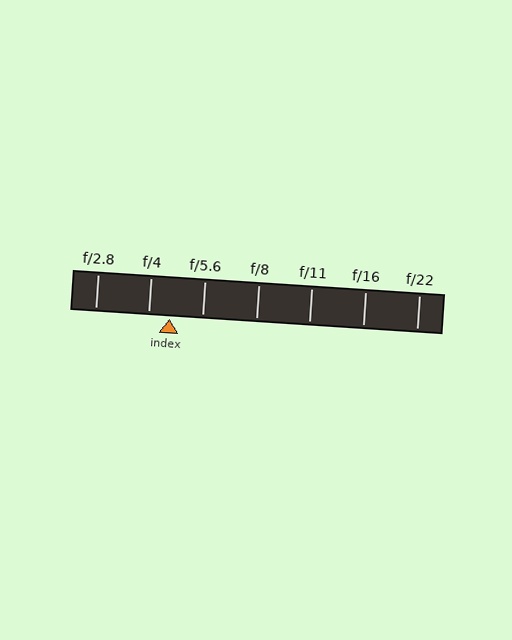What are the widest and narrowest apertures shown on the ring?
The widest aperture shown is f/2.8 and the narrowest is f/22.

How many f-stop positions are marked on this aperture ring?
There are 7 f-stop positions marked.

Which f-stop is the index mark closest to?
The index mark is closest to f/4.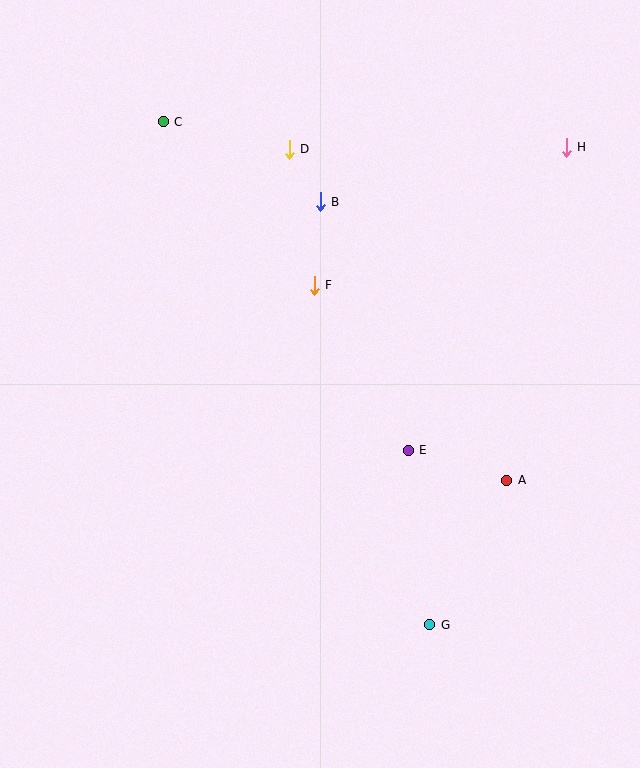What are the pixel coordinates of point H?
Point H is at (566, 147).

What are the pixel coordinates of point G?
Point G is at (430, 625).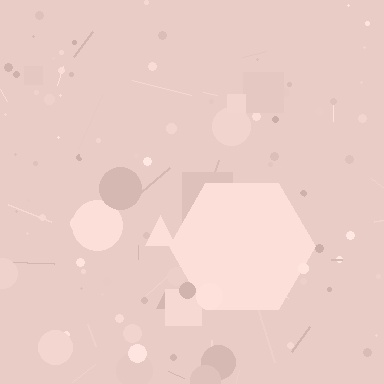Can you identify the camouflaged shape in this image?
The camouflaged shape is a hexagon.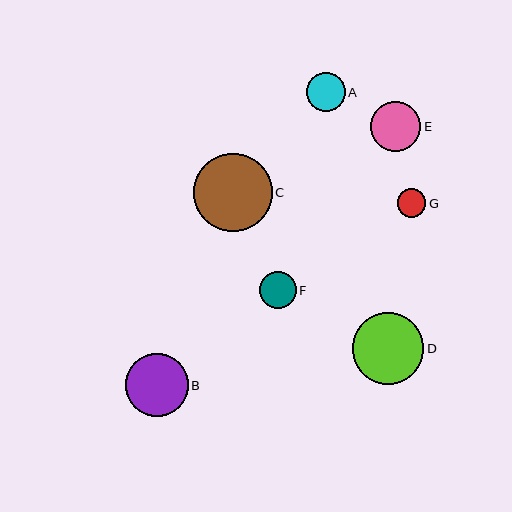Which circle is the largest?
Circle C is the largest with a size of approximately 78 pixels.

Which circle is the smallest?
Circle G is the smallest with a size of approximately 28 pixels.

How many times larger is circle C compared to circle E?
Circle C is approximately 1.6 times the size of circle E.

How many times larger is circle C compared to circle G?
Circle C is approximately 2.8 times the size of circle G.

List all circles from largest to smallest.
From largest to smallest: C, D, B, E, A, F, G.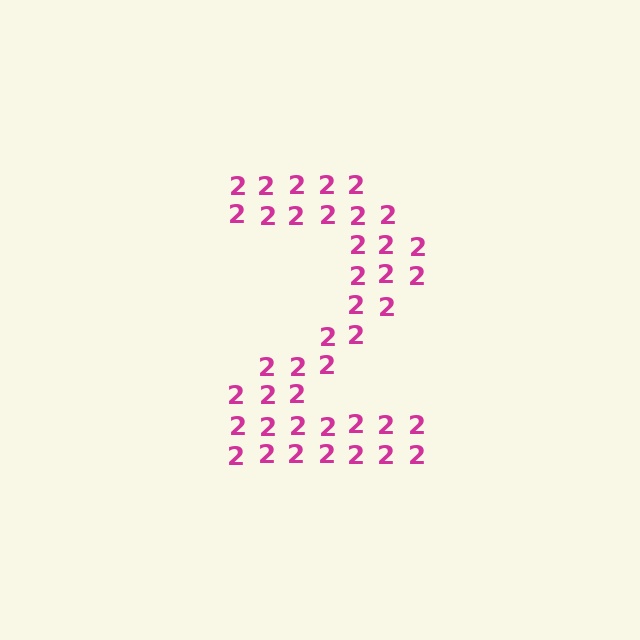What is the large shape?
The large shape is the digit 2.